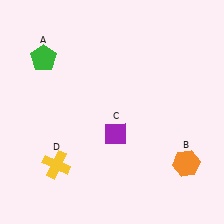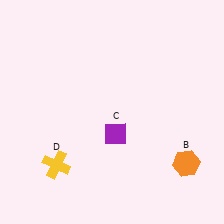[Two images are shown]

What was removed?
The green pentagon (A) was removed in Image 2.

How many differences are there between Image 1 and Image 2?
There is 1 difference between the two images.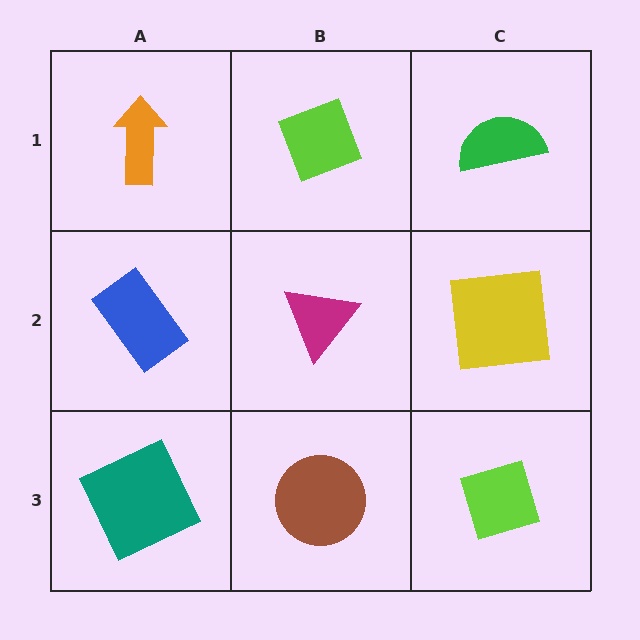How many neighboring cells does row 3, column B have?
3.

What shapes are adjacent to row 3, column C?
A yellow square (row 2, column C), a brown circle (row 3, column B).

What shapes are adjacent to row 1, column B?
A magenta triangle (row 2, column B), an orange arrow (row 1, column A), a green semicircle (row 1, column C).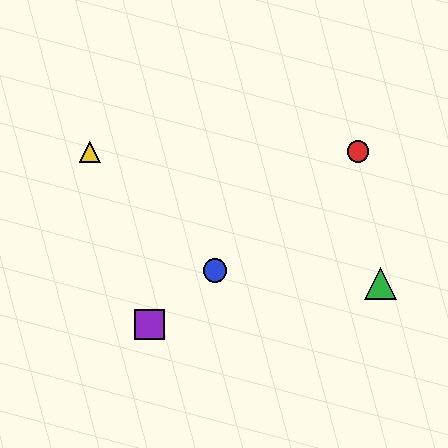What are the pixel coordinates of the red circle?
The red circle is at (358, 152).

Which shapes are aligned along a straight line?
The red circle, the blue circle, the purple square are aligned along a straight line.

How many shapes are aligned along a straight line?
3 shapes (the red circle, the blue circle, the purple square) are aligned along a straight line.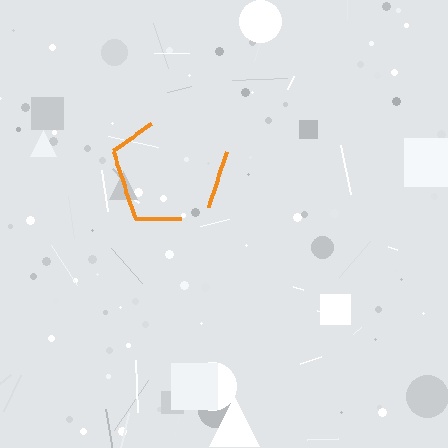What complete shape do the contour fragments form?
The contour fragments form a pentagon.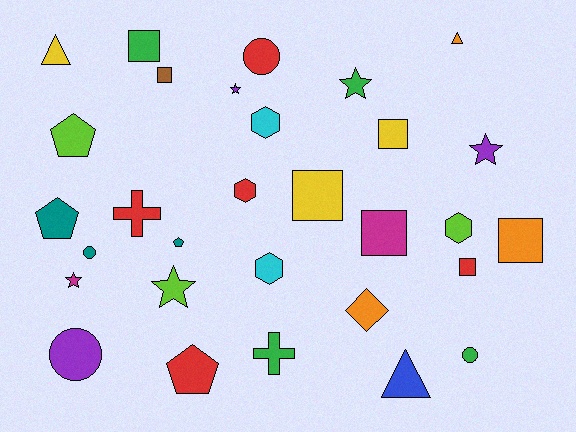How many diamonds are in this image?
There is 1 diamond.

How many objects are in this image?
There are 30 objects.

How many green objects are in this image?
There are 4 green objects.